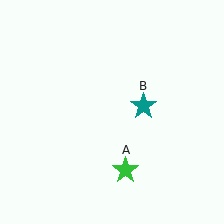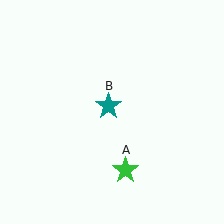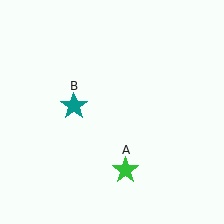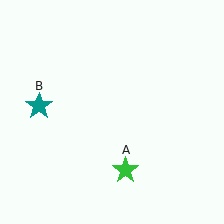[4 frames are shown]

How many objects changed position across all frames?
1 object changed position: teal star (object B).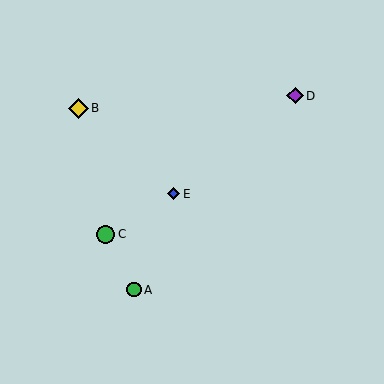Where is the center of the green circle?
The center of the green circle is at (106, 234).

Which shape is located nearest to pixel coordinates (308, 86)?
The purple diamond (labeled D) at (295, 96) is nearest to that location.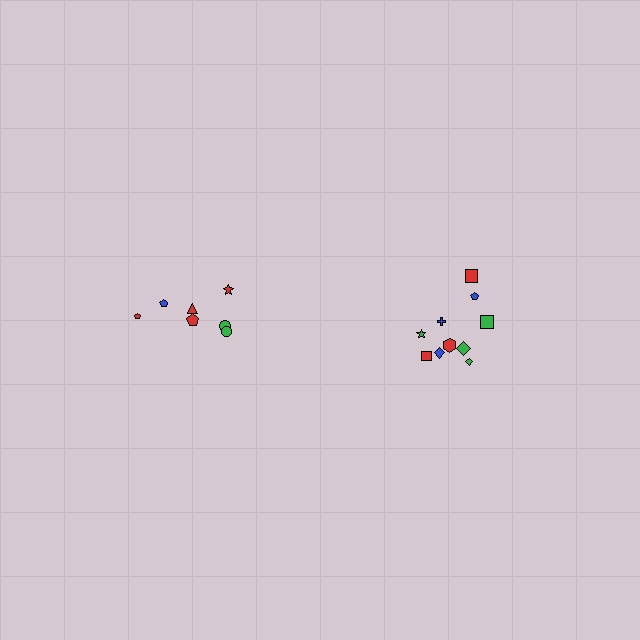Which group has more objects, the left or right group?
The right group.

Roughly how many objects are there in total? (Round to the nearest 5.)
Roughly 15 objects in total.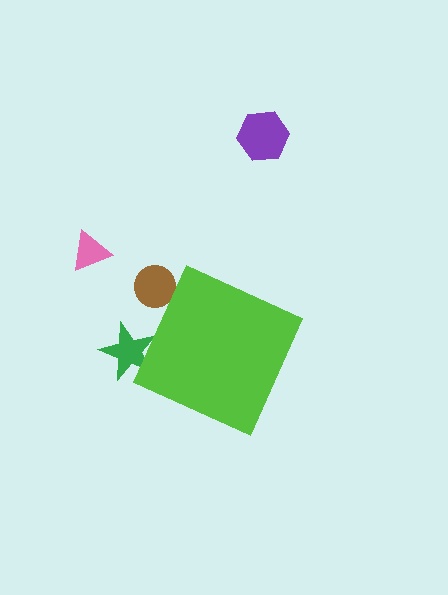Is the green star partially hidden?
Yes, the green star is partially hidden behind the lime diamond.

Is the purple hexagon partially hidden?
No, the purple hexagon is fully visible.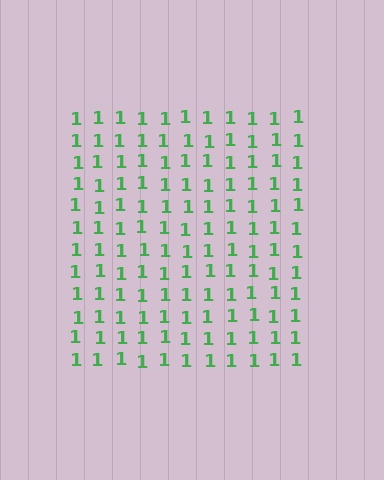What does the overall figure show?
The overall figure shows a square.